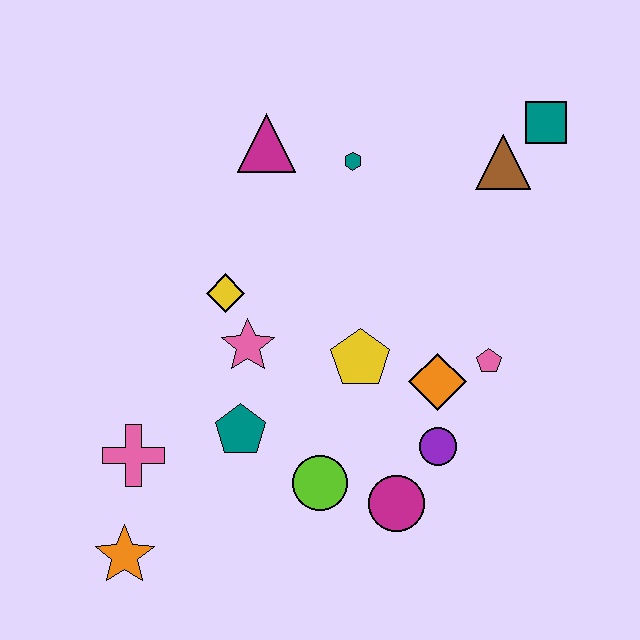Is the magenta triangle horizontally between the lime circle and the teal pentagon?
Yes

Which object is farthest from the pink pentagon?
The orange star is farthest from the pink pentagon.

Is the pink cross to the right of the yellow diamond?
No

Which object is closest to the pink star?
The yellow diamond is closest to the pink star.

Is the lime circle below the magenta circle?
No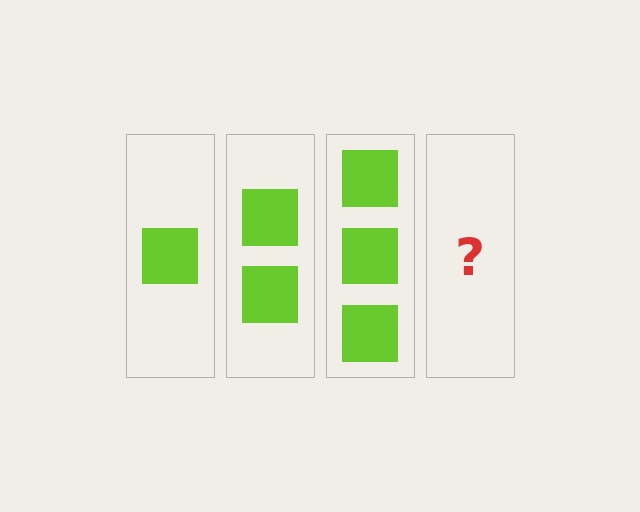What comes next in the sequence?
The next element should be 4 squares.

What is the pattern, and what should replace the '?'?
The pattern is that each step adds one more square. The '?' should be 4 squares.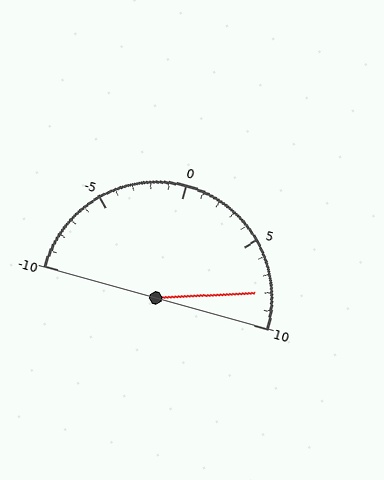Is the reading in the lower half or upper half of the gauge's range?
The reading is in the upper half of the range (-10 to 10).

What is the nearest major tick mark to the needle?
The nearest major tick mark is 10.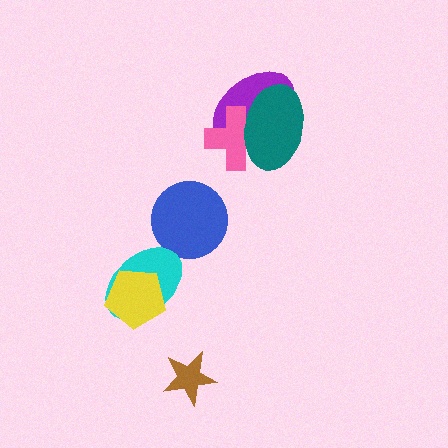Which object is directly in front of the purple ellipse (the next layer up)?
The pink cross is directly in front of the purple ellipse.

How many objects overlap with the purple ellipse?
2 objects overlap with the purple ellipse.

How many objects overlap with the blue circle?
0 objects overlap with the blue circle.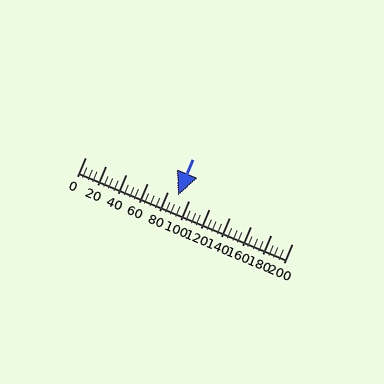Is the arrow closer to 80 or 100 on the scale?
The arrow is closer to 100.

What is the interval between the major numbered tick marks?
The major tick marks are spaced 20 units apart.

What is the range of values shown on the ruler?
The ruler shows values from 0 to 200.